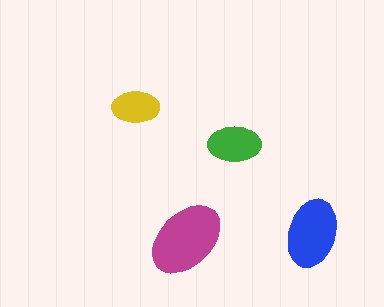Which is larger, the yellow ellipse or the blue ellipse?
The blue one.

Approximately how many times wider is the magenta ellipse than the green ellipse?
About 1.5 times wider.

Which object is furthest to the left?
The yellow ellipse is leftmost.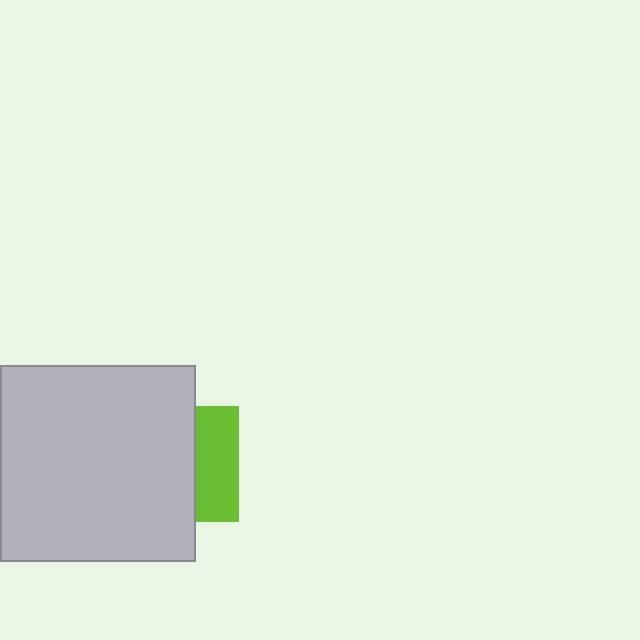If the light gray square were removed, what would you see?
You would see the complete lime square.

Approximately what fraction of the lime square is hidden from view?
Roughly 63% of the lime square is hidden behind the light gray square.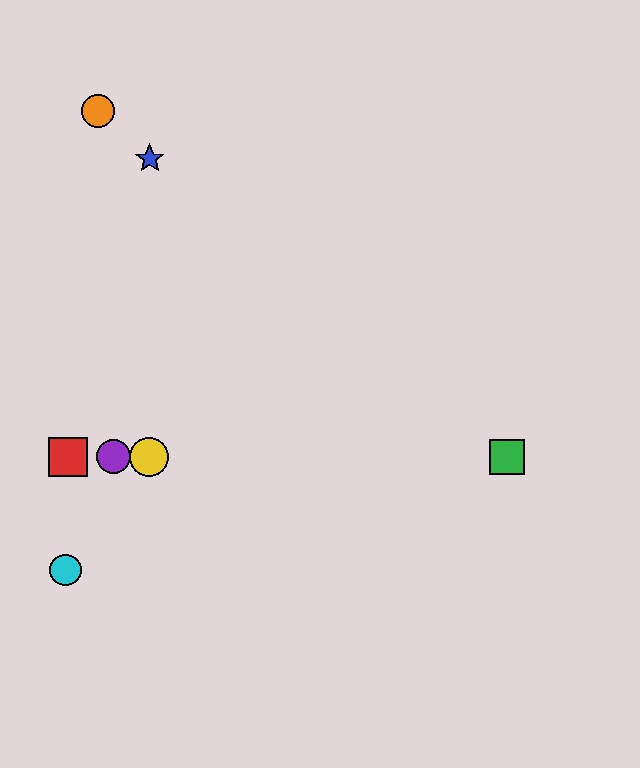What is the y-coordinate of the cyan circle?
The cyan circle is at y≈570.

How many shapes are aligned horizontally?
4 shapes (the red square, the green square, the yellow circle, the purple circle) are aligned horizontally.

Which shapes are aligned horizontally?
The red square, the green square, the yellow circle, the purple circle are aligned horizontally.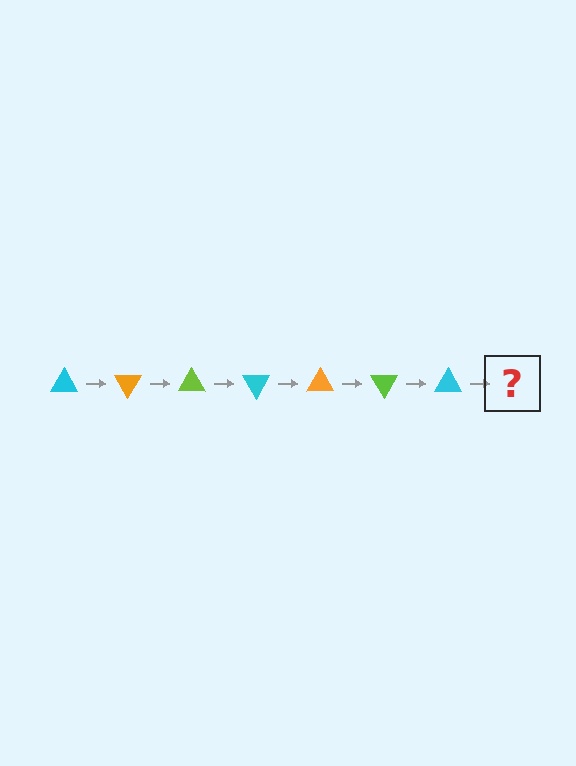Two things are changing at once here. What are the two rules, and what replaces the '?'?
The two rules are that it rotates 60 degrees each step and the color cycles through cyan, orange, and lime. The '?' should be an orange triangle, rotated 420 degrees from the start.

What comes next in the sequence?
The next element should be an orange triangle, rotated 420 degrees from the start.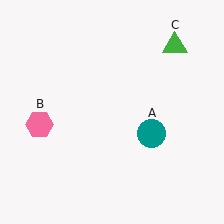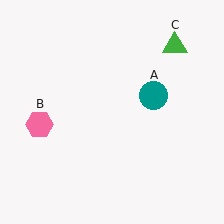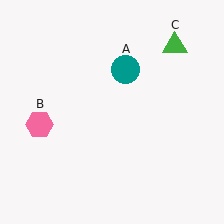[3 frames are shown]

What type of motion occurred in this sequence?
The teal circle (object A) rotated counterclockwise around the center of the scene.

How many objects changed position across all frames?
1 object changed position: teal circle (object A).